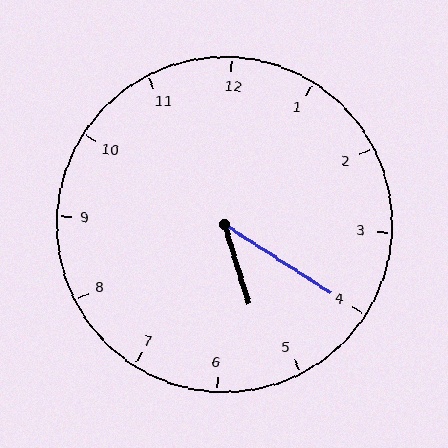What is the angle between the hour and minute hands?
Approximately 40 degrees.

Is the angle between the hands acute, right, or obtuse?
It is acute.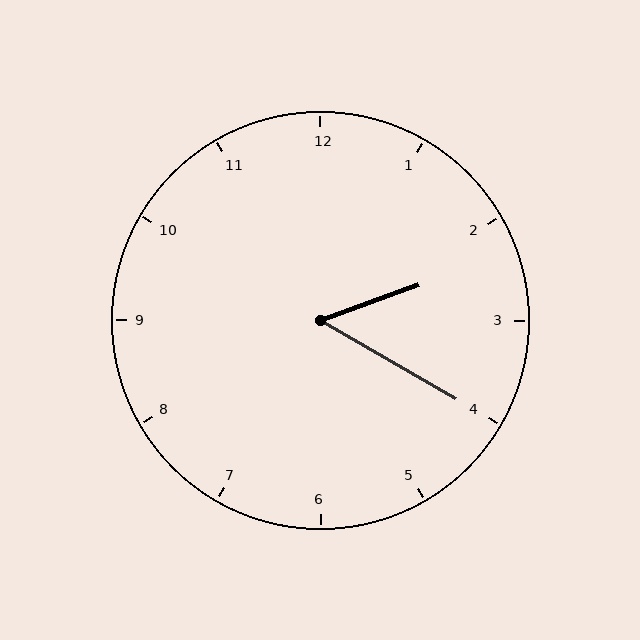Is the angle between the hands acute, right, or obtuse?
It is acute.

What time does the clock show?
2:20.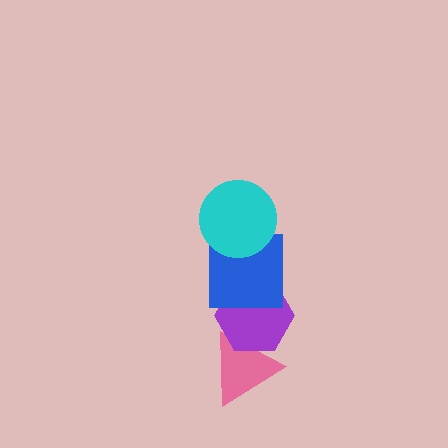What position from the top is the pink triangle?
The pink triangle is 4th from the top.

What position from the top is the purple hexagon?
The purple hexagon is 3rd from the top.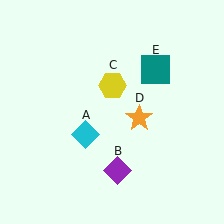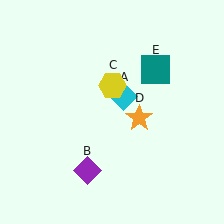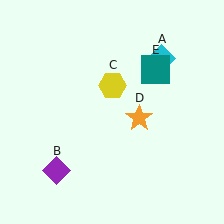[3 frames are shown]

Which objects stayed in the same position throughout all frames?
Yellow hexagon (object C) and orange star (object D) and teal square (object E) remained stationary.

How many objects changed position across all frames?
2 objects changed position: cyan diamond (object A), purple diamond (object B).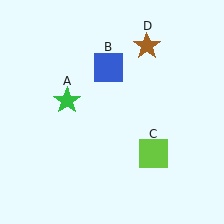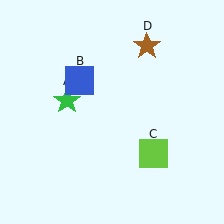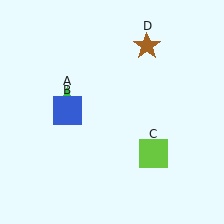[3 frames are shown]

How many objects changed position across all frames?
1 object changed position: blue square (object B).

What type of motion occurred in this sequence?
The blue square (object B) rotated counterclockwise around the center of the scene.